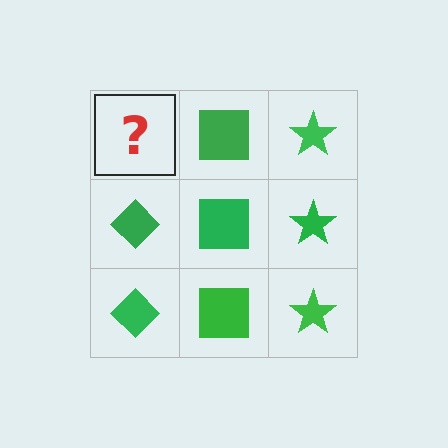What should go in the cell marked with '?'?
The missing cell should contain a green diamond.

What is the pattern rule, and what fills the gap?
The rule is that each column has a consistent shape. The gap should be filled with a green diamond.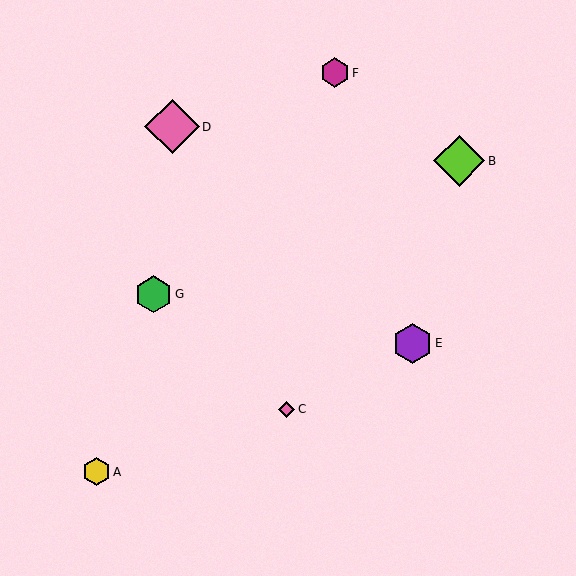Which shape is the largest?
The pink diamond (labeled D) is the largest.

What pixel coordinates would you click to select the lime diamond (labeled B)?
Click at (459, 161) to select the lime diamond B.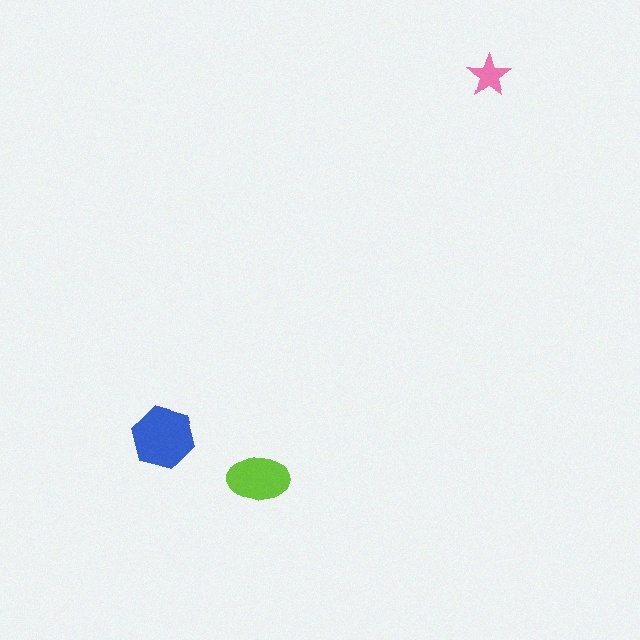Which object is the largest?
The blue hexagon.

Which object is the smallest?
The pink star.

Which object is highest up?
The pink star is topmost.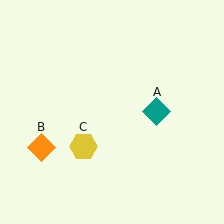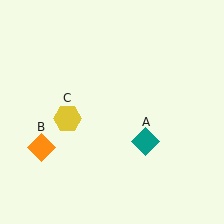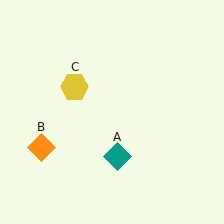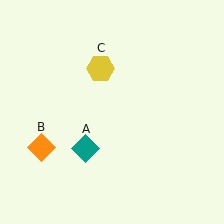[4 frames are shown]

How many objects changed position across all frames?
2 objects changed position: teal diamond (object A), yellow hexagon (object C).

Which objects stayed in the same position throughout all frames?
Orange diamond (object B) remained stationary.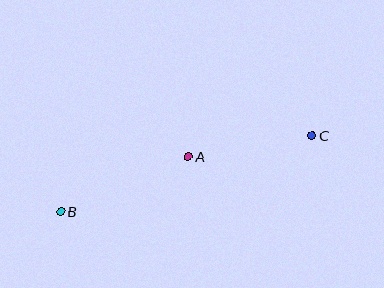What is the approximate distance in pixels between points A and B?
The distance between A and B is approximately 139 pixels.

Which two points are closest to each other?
Points A and C are closest to each other.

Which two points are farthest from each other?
Points B and C are farthest from each other.